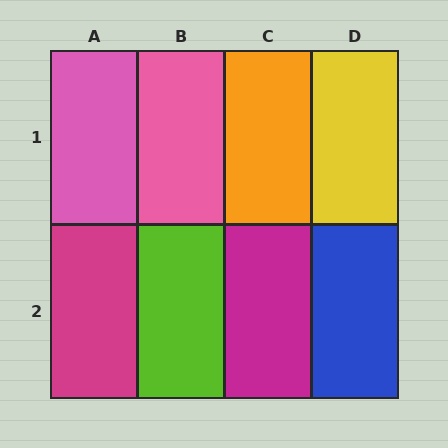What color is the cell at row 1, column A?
Pink.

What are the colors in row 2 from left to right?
Magenta, lime, magenta, blue.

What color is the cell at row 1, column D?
Yellow.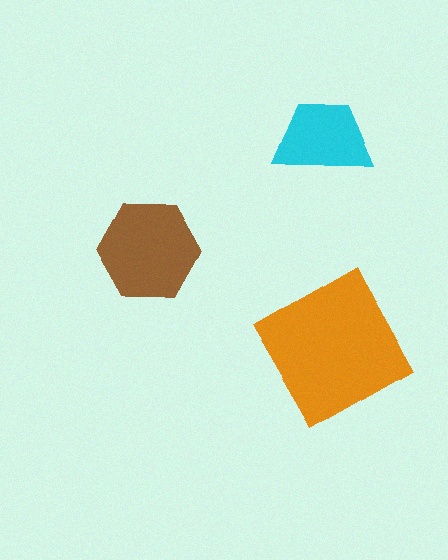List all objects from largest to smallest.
The orange square, the brown hexagon, the cyan trapezoid.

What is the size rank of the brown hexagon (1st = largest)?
2nd.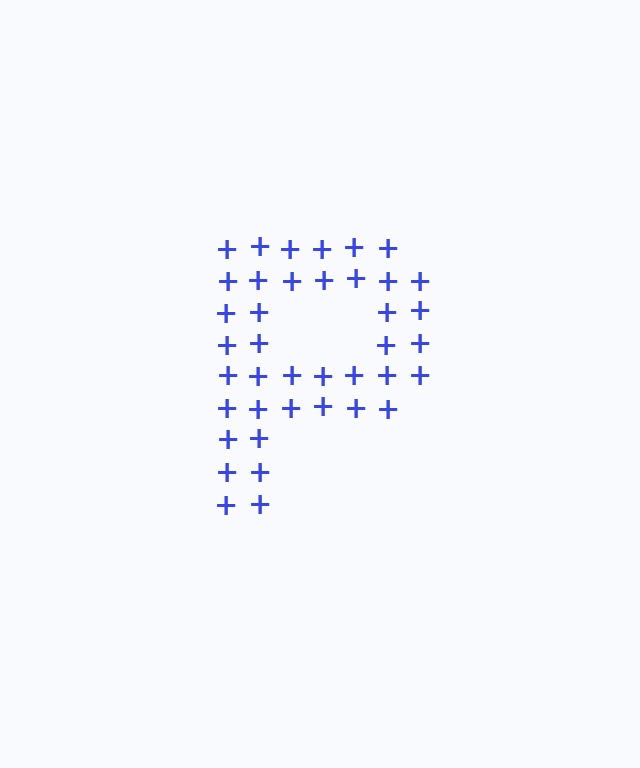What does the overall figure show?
The overall figure shows the letter P.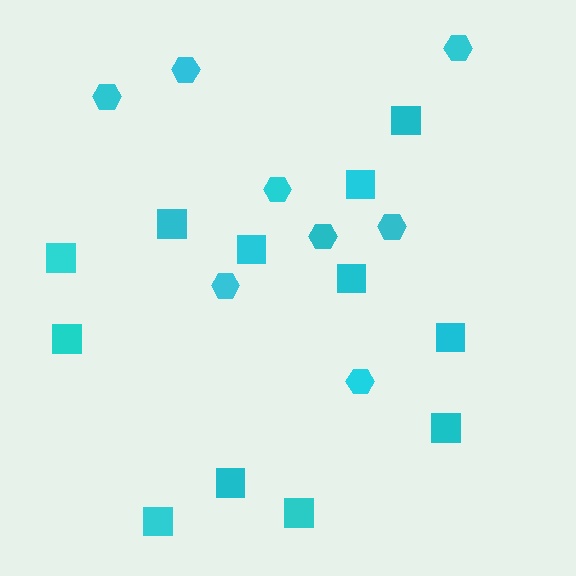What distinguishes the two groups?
There are 2 groups: one group of hexagons (8) and one group of squares (12).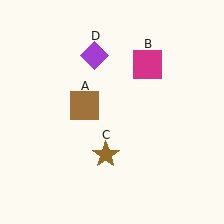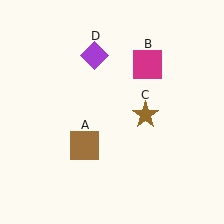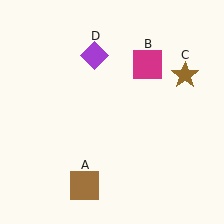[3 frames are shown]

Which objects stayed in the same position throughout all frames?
Magenta square (object B) and purple diamond (object D) remained stationary.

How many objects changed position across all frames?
2 objects changed position: brown square (object A), brown star (object C).